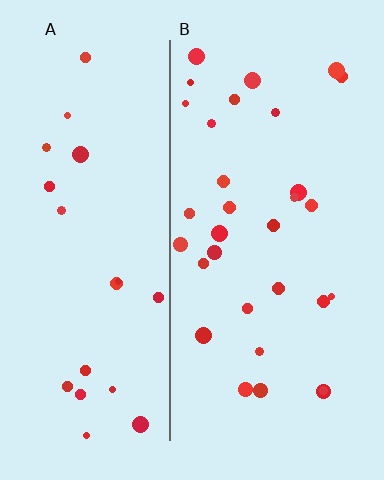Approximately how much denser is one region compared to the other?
Approximately 1.5× — region B over region A.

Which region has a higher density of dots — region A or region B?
B (the right).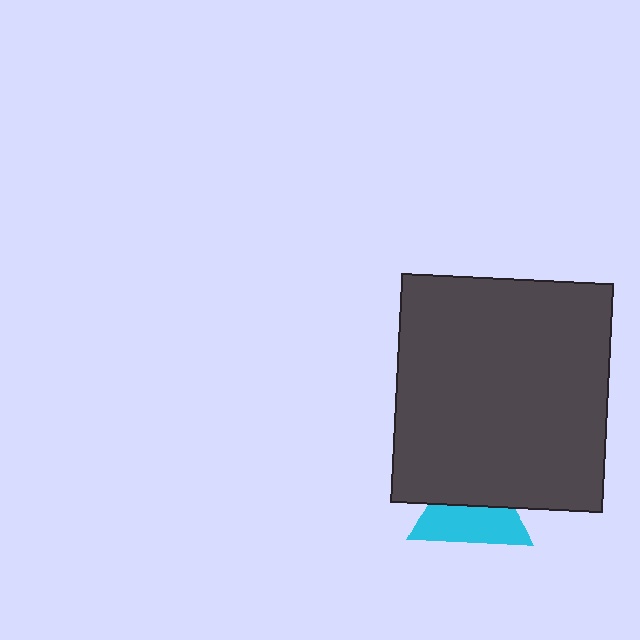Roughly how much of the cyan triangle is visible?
About half of it is visible (roughly 54%).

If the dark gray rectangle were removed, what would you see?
You would see the complete cyan triangle.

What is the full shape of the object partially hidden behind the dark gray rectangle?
The partially hidden object is a cyan triangle.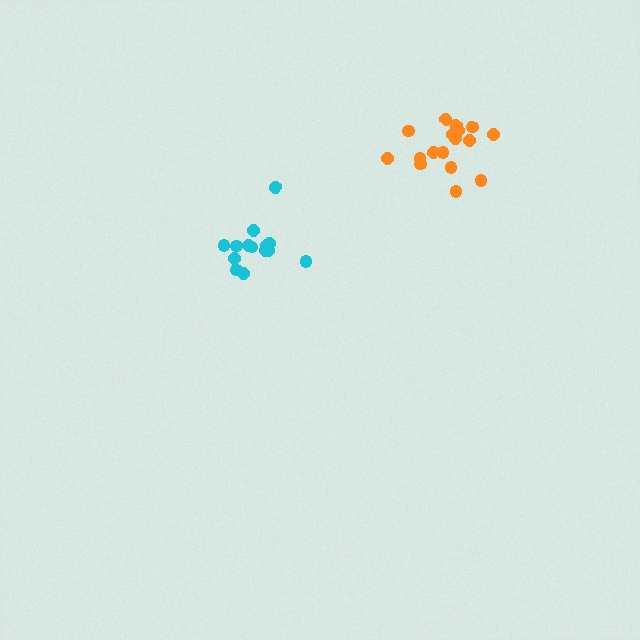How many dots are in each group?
Group 1: 17 dots, Group 2: 14 dots (31 total).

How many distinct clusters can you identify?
There are 2 distinct clusters.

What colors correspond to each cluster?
The clusters are colored: orange, cyan.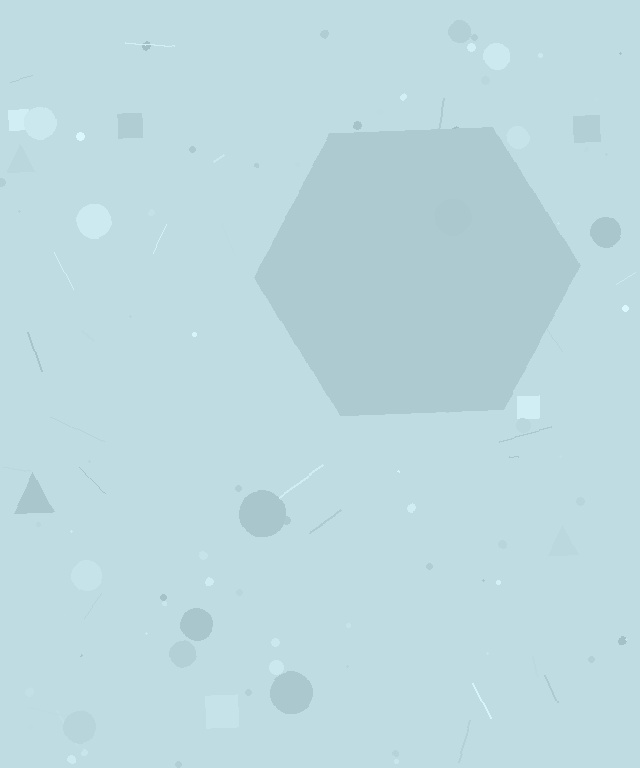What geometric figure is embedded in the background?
A hexagon is embedded in the background.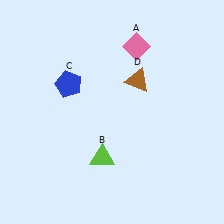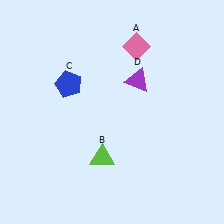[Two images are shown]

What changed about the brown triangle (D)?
In Image 1, D is brown. In Image 2, it changed to purple.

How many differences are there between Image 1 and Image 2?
There is 1 difference between the two images.